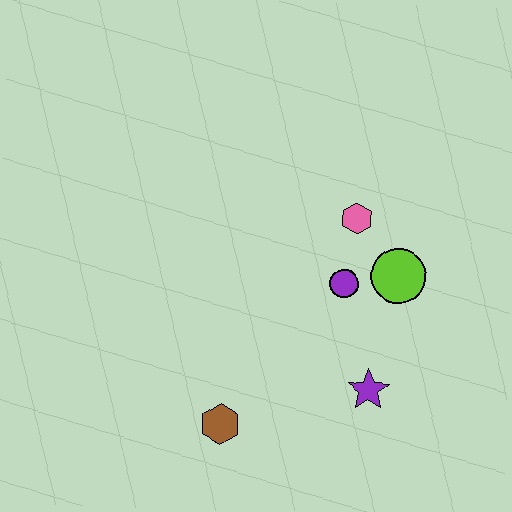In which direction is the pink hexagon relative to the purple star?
The pink hexagon is above the purple star.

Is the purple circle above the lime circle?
No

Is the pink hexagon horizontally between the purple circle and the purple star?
Yes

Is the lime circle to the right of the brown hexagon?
Yes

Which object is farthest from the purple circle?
The brown hexagon is farthest from the purple circle.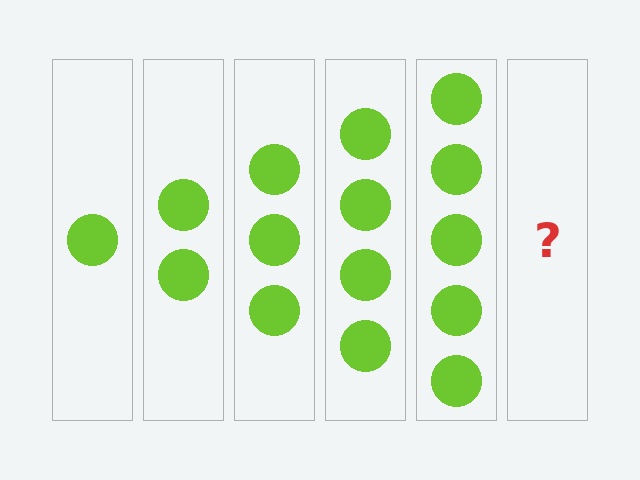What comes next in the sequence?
The next element should be 6 circles.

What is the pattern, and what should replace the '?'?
The pattern is that each step adds one more circle. The '?' should be 6 circles.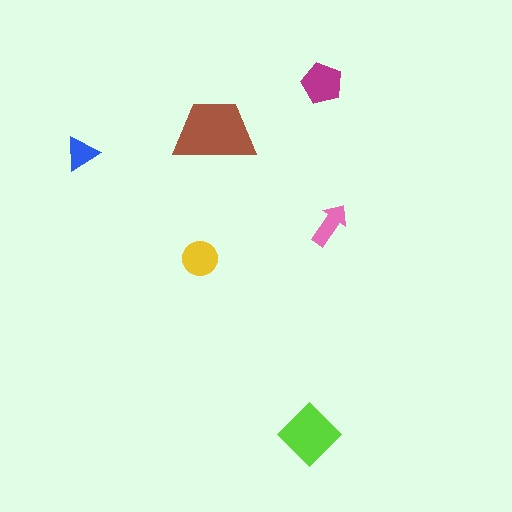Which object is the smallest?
The blue triangle.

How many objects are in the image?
There are 6 objects in the image.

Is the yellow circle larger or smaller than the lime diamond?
Smaller.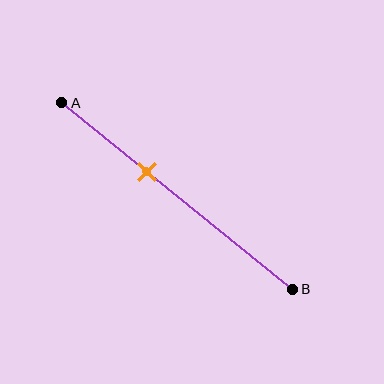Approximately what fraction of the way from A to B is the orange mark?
The orange mark is approximately 35% of the way from A to B.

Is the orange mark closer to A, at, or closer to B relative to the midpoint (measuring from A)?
The orange mark is closer to point A than the midpoint of segment AB.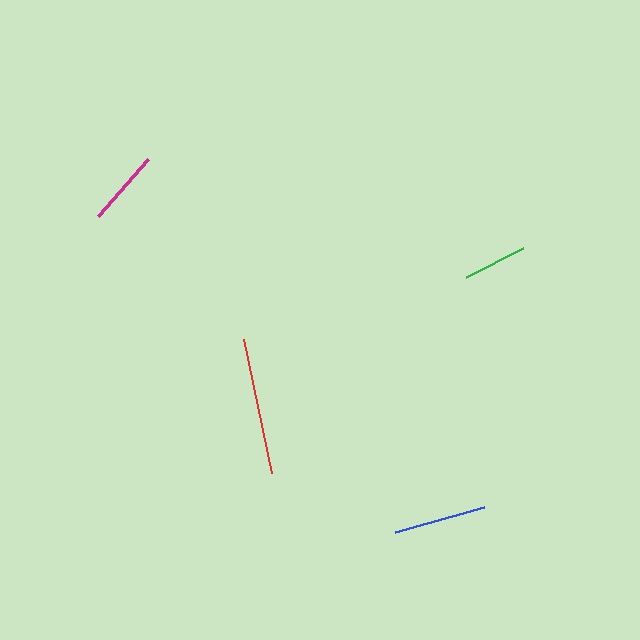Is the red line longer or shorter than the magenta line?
The red line is longer than the magenta line.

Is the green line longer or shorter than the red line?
The red line is longer than the green line.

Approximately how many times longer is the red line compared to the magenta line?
The red line is approximately 1.8 times the length of the magenta line.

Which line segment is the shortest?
The green line is the shortest at approximately 64 pixels.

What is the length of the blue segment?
The blue segment is approximately 92 pixels long.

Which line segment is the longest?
The red line is the longest at approximately 137 pixels.